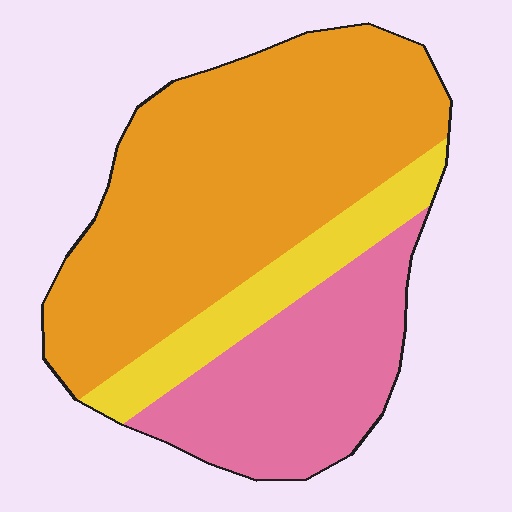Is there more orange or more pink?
Orange.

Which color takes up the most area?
Orange, at roughly 55%.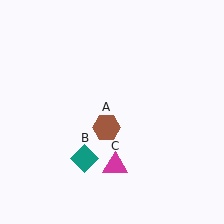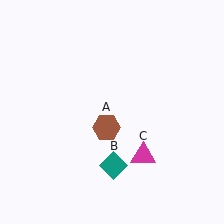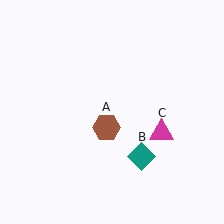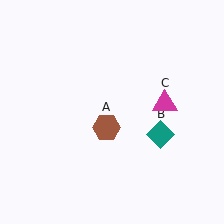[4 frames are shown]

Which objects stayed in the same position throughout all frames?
Brown hexagon (object A) remained stationary.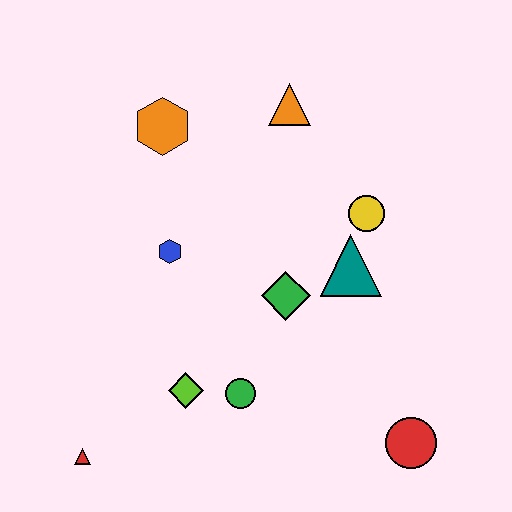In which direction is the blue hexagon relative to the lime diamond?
The blue hexagon is above the lime diamond.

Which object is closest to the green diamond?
The teal triangle is closest to the green diamond.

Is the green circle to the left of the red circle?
Yes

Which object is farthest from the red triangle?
The orange triangle is farthest from the red triangle.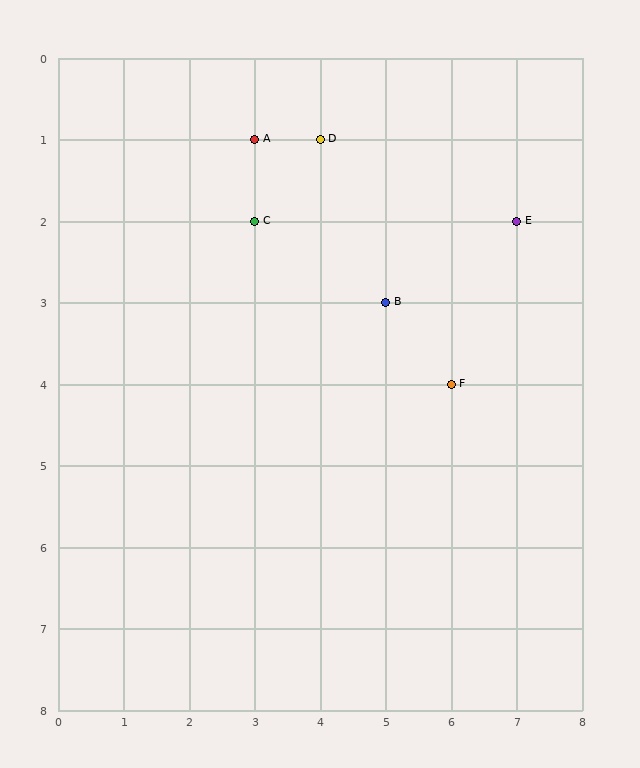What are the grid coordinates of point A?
Point A is at grid coordinates (3, 1).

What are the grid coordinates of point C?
Point C is at grid coordinates (3, 2).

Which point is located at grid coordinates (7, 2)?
Point E is at (7, 2).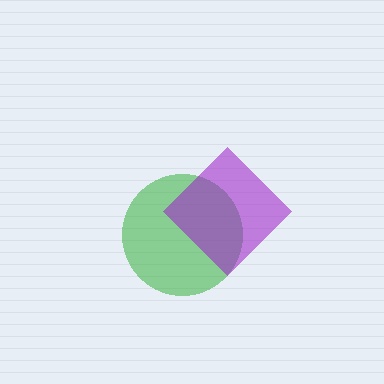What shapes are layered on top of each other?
The layered shapes are: a green circle, a purple diamond.